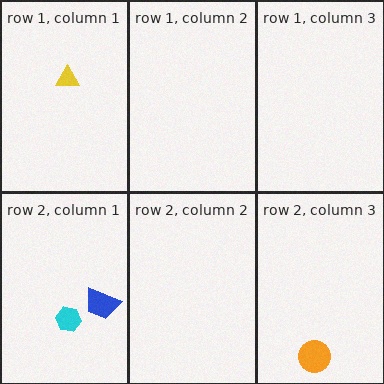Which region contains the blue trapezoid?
The row 2, column 1 region.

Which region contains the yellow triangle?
The row 1, column 1 region.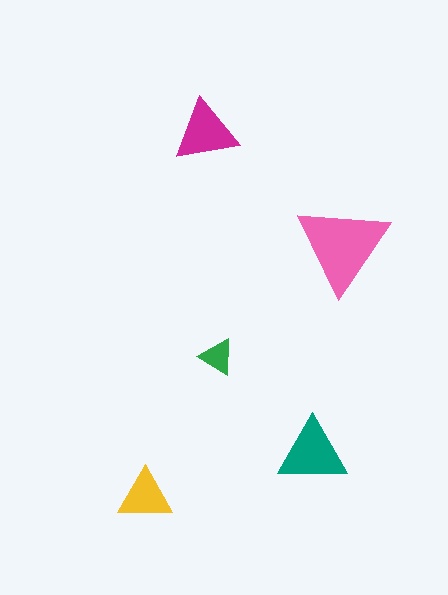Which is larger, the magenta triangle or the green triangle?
The magenta one.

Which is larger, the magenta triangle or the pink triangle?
The pink one.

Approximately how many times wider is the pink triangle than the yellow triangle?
About 1.5 times wider.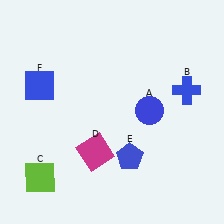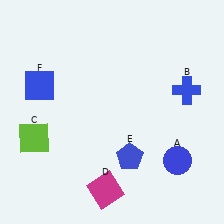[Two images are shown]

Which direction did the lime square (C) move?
The lime square (C) moved up.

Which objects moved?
The objects that moved are: the blue circle (A), the lime square (C), the magenta square (D).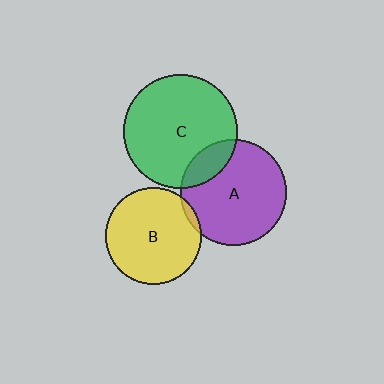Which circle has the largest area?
Circle C (green).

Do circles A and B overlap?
Yes.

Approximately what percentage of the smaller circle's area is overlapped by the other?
Approximately 5%.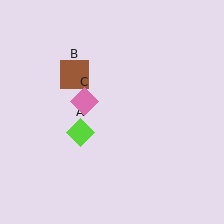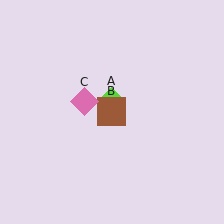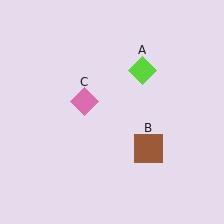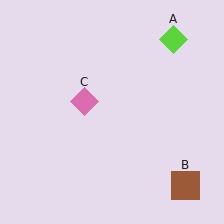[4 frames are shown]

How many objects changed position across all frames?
2 objects changed position: lime diamond (object A), brown square (object B).